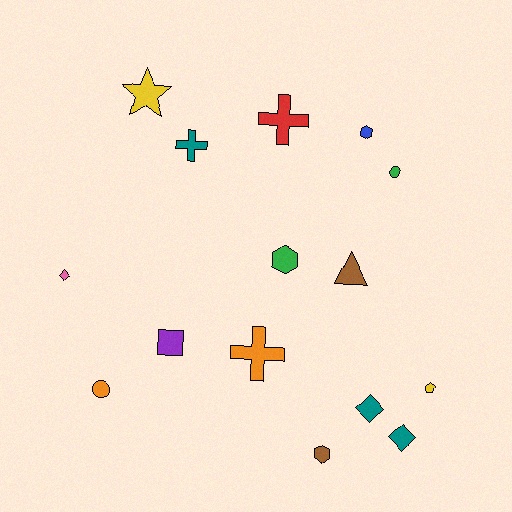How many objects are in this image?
There are 15 objects.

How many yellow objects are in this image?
There are 2 yellow objects.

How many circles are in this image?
There are 2 circles.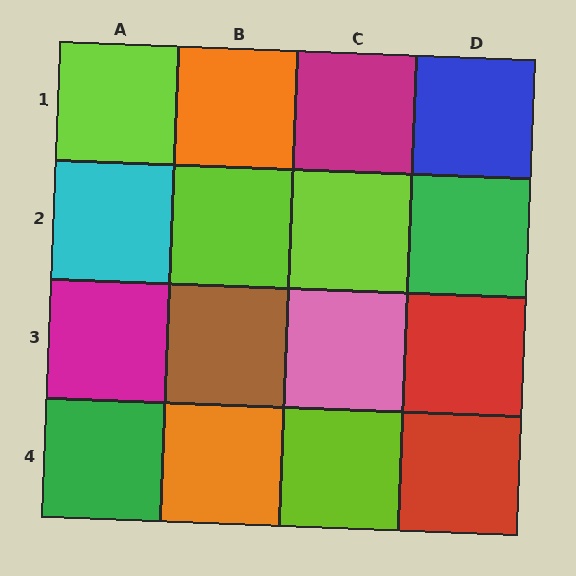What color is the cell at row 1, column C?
Magenta.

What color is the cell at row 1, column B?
Orange.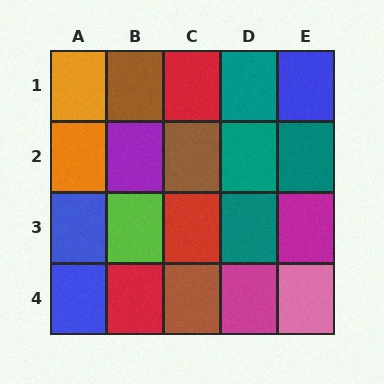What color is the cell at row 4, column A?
Blue.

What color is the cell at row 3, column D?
Teal.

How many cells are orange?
2 cells are orange.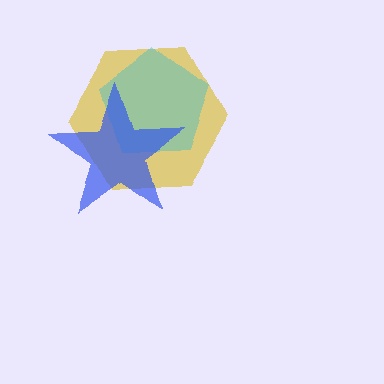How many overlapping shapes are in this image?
There are 3 overlapping shapes in the image.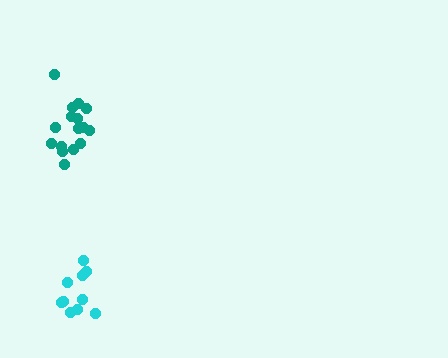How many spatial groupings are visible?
There are 2 spatial groupings.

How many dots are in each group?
Group 1: 16 dots, Group 2: 10 dots (26 total).